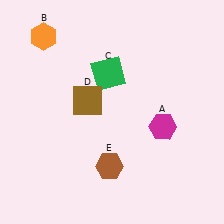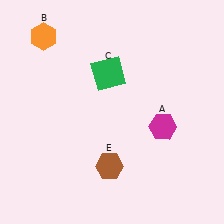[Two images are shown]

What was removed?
The brown square (D) was removed in Image 2.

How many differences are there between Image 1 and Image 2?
There is 1 difference between the two images.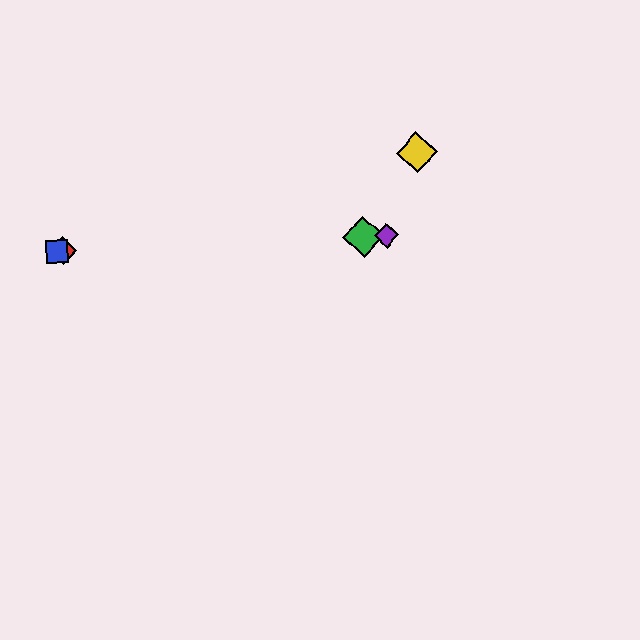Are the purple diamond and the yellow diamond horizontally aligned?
No, the purple diamond is at y≈236 and the yellow diamond is at y≈152.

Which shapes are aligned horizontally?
The red diamond, the blue square, the green diamond, the purple diamond are aligned horizontally.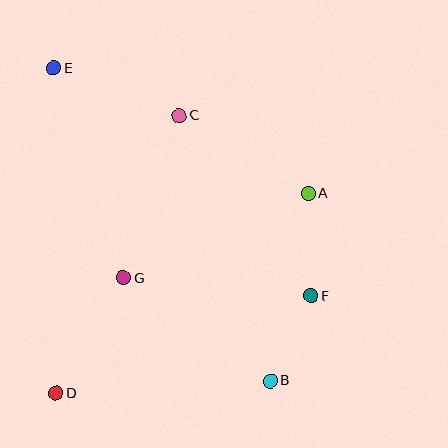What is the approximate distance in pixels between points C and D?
The distance between C and D is approximately 304 pixels.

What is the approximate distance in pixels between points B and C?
The distance between B and C is approximately 281 pixels.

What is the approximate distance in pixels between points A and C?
The distance between A and C is approximately 151 pixels.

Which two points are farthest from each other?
Points B and E are farthest from each other.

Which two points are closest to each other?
Points B and F are closest to each other.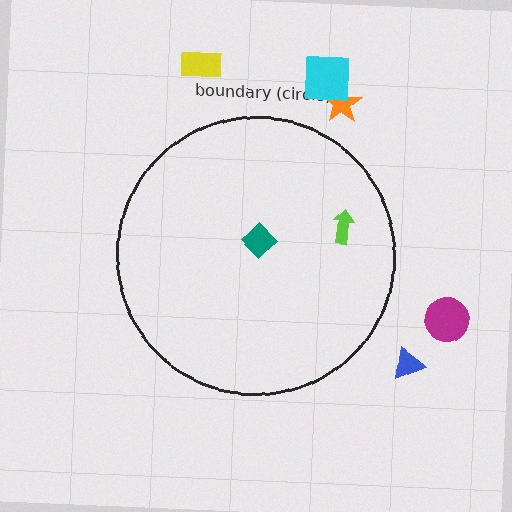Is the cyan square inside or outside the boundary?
Outside.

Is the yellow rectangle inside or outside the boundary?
Outside.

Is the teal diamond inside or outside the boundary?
Inside.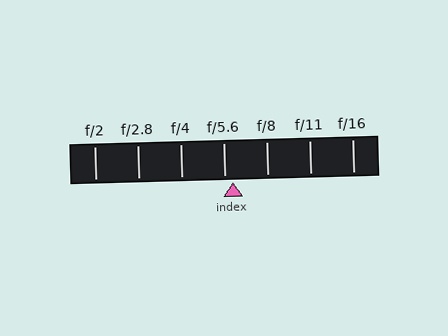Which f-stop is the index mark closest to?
The index mark is closest to f/5.6.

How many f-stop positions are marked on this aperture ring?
There are 7 f-stop positions marked.